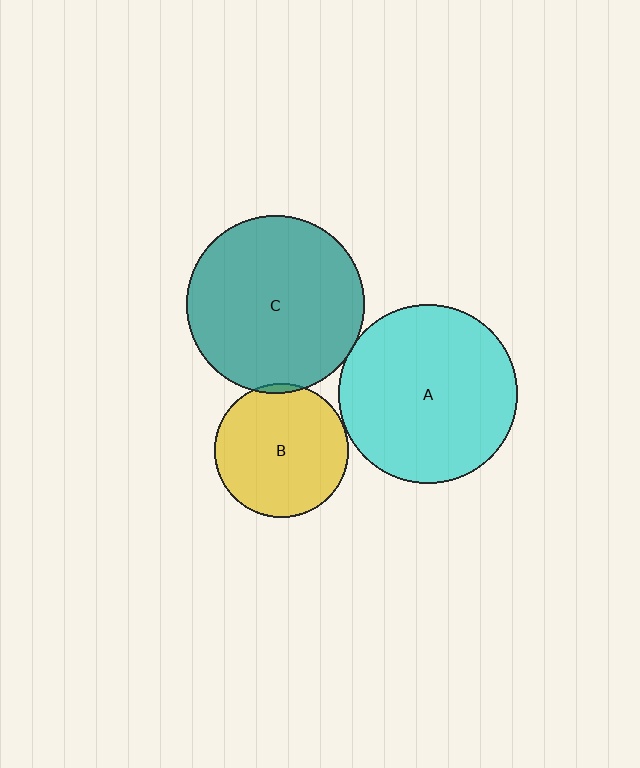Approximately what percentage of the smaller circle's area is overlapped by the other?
Approximately 5%.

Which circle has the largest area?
Circle A (cyan).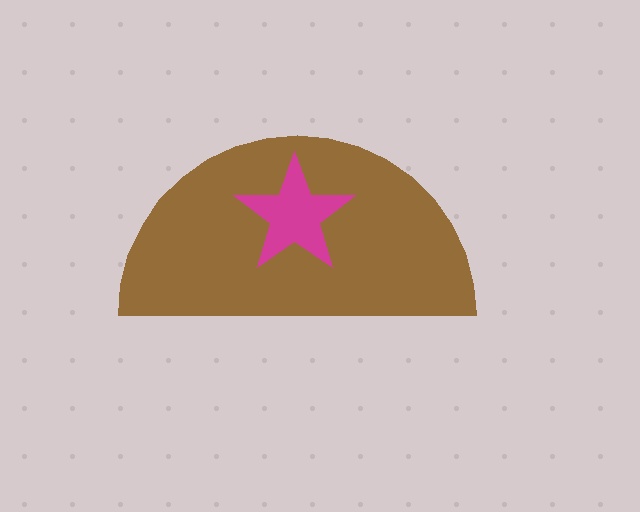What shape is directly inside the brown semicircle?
The magenta star.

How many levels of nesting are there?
2.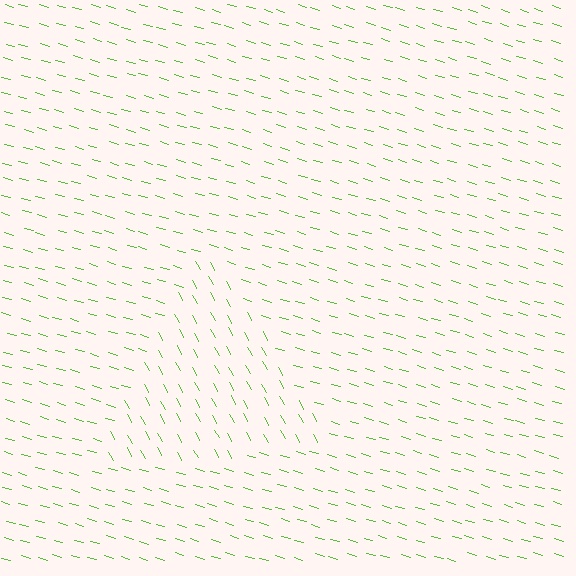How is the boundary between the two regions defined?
The boundary is defined purely by a change in line orientation (approximately 45 degrees difference). All lines are the same color and thickness.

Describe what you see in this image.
The image is filled with small lime line segments. A triangle region in the image has lines oriented differently from the surrounding lines, creating a visible texture boundary.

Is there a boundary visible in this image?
Yes, there is a texture boundary formed by a change in line orientation.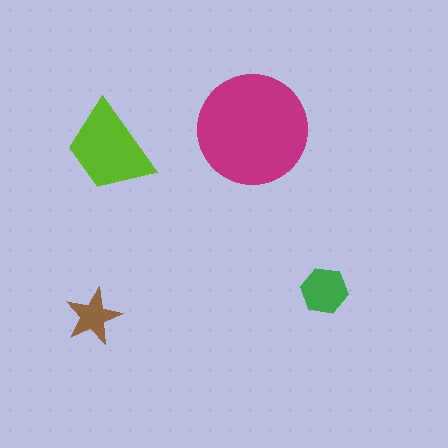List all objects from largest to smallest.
The magenta circle, the lime trapezoid, the green hexagon, the brown star.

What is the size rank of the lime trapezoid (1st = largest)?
2nd.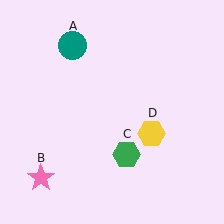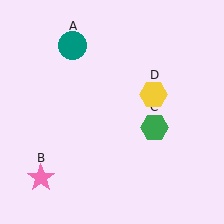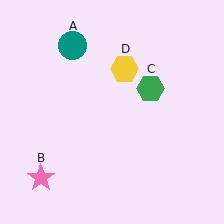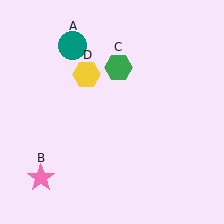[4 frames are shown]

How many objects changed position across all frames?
2 objects changed position: green hexagon (object C), yellow hexagon (object D).